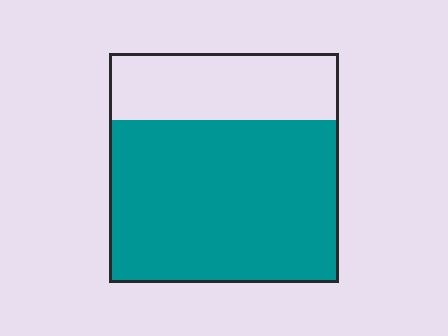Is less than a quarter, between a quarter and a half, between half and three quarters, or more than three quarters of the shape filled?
Between half and three quarters.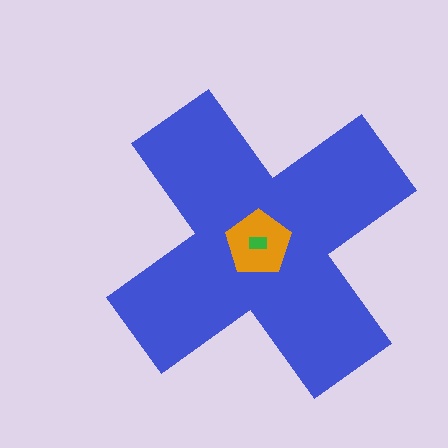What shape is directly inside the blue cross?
The orange pentagon.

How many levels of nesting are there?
3.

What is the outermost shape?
The blue cross.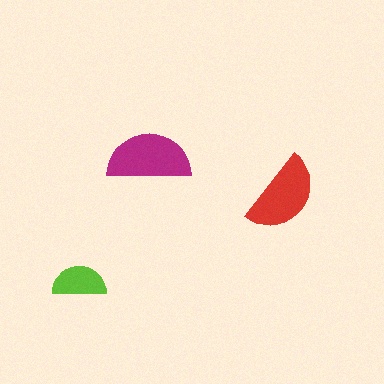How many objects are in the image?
There are 3 objects in the image.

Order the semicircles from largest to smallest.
the magenta one, the red one, the lime one.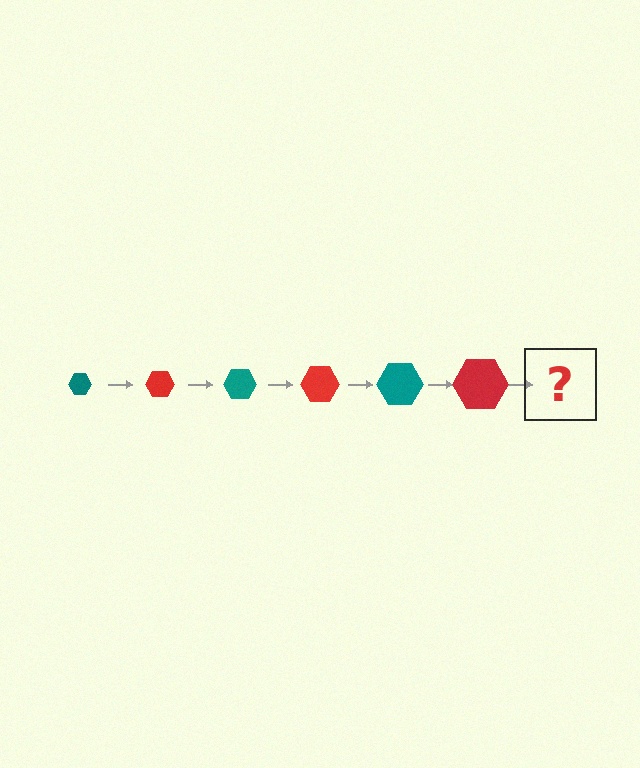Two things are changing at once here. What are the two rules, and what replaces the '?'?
The two rules are that the hexagon grows larger each step and the color cycles through teal and red. The '?' should be a teal hexagon, larger than the previous one.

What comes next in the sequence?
The next element should be a teal hexagon, larger than the previous one.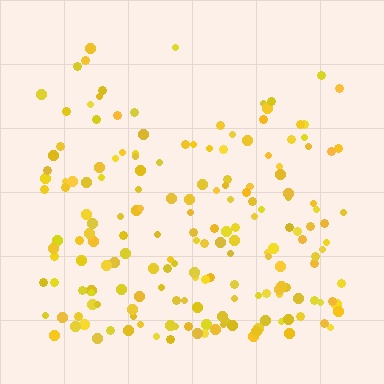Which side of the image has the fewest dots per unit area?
The top.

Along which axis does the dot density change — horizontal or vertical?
Vertical.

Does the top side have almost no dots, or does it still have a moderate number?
Still a moderate number, just noticeably fewer than the bottom.